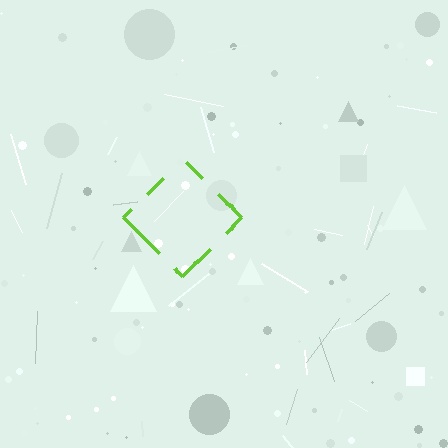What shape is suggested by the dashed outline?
The dashed outline suggests a diamond.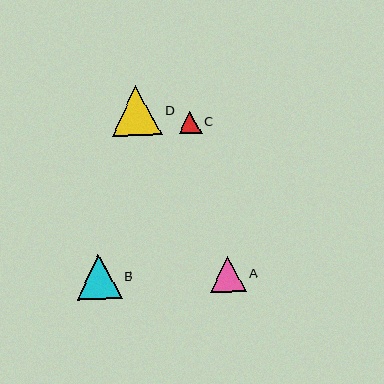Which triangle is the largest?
Triangle D is the largest with a size of approximately 50 pixels.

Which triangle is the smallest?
Triangle C is the smallest with a size of approximately 22 pixels.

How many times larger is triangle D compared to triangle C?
Triangle D is approximately 2.2 times the size of triangle C.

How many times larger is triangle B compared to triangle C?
Triangle B is approximately 2.0 times the size of triangle C.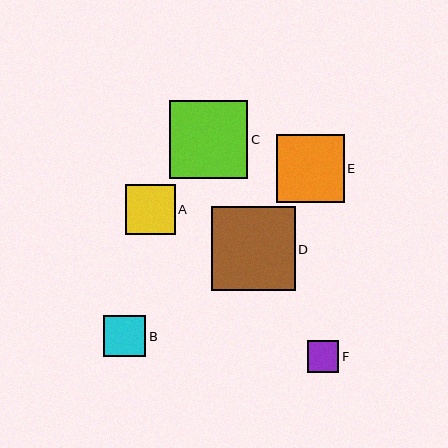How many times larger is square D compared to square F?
Square D is approximately 2.6 times the size of square F.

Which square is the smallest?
Square F is the smallest with a size of approximately 32 pixels.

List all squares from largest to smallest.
From largest to smallest: D, C, E, A, B, F.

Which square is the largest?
Square D is the largest with a size of approximately 83 pixels.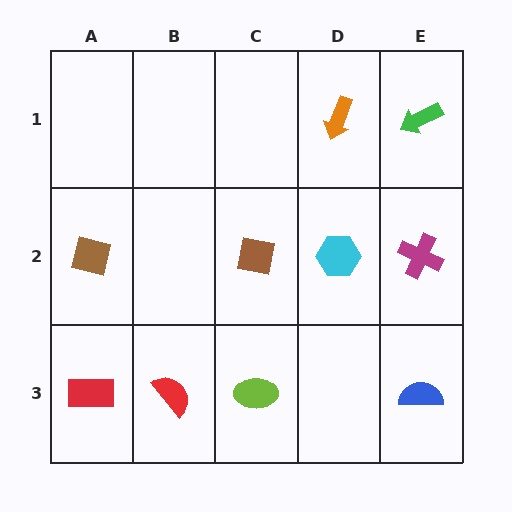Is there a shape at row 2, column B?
No, that cell is empty.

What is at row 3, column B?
A red semicircle.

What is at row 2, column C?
A brown square.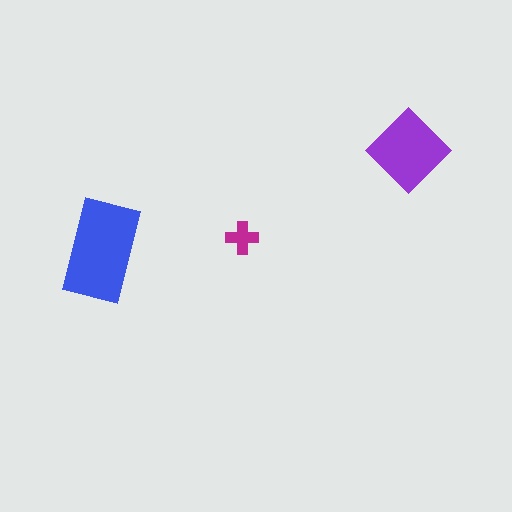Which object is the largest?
The blue rectangle.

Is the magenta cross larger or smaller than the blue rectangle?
Smaller.